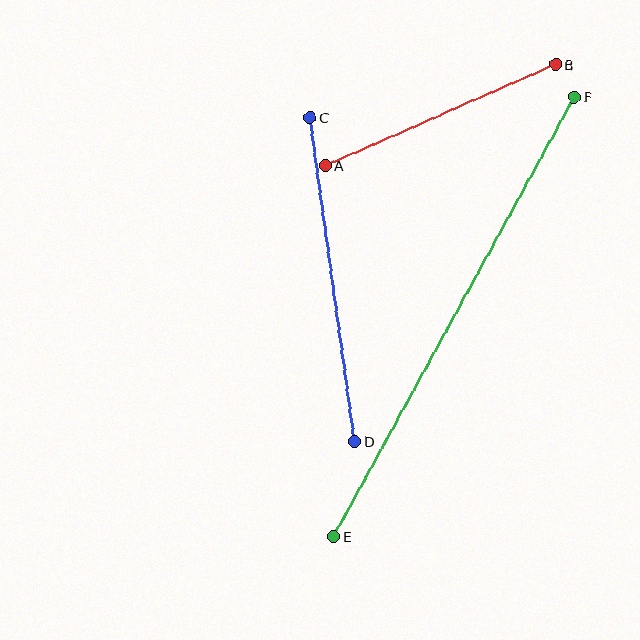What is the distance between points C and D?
The distance is approximately 327 pixels.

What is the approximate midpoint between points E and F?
The midpoint is at approximately (454, 317) pixels.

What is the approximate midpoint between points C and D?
The midpoint is at approximately (332, 279) pixels.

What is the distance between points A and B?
The distance is approximately 251 pixels.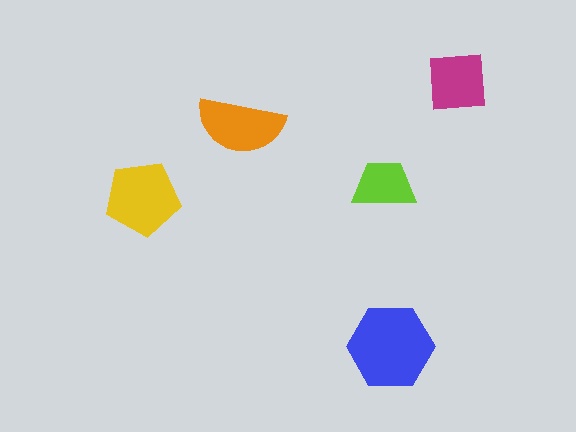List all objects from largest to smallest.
The blue hexagon, the yellow pentagon, the orange semicircle, the magenta square, the lime trapezoid.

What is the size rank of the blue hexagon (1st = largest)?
1st.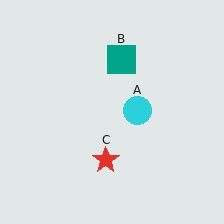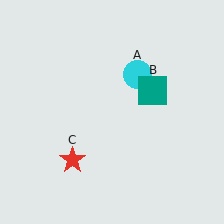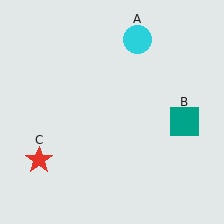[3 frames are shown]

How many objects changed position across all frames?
3 objects changed position: cyan circle (object A), teal square (object B), red star (object C).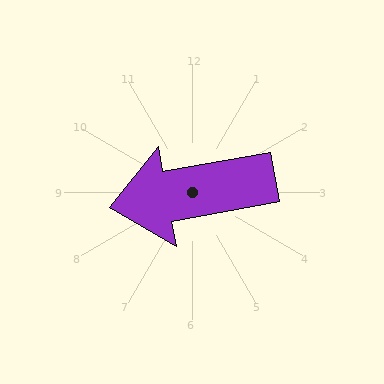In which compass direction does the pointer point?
West.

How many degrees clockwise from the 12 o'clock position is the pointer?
Approximately 260 degrees.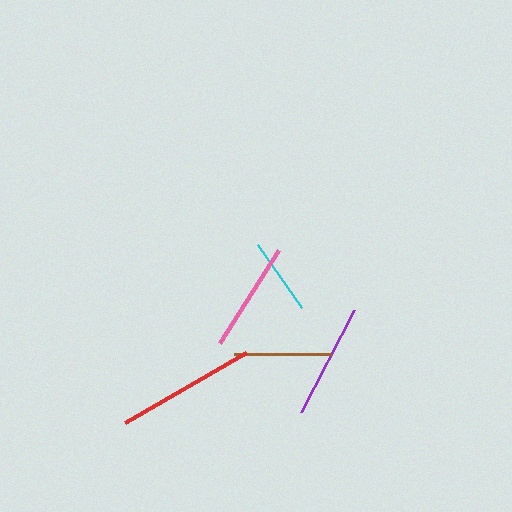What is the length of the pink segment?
The pink segment is approximately 110 pixels long.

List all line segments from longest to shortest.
From longest to shortest: red, purple, pink, brown, cyan.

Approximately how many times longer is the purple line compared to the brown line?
The purple line is approximately 1.2 times the length of the brown line.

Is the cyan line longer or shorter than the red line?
The red line is longer than the cyan line.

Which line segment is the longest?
The red line is the longest at approximately 140 pixels.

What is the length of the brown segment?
The brown segment is approximately 98 pixels long.